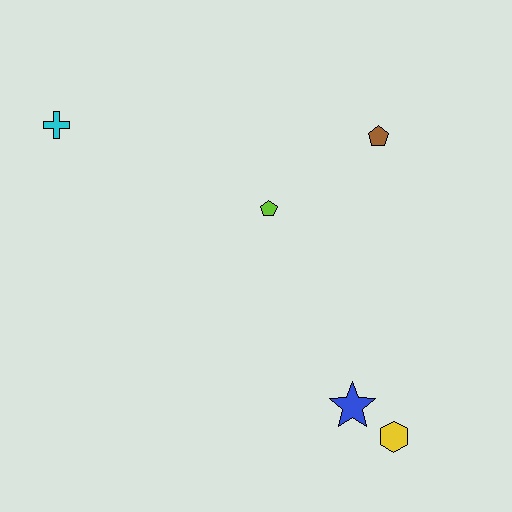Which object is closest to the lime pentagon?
The brown pentagon is closest to the lime pentagon.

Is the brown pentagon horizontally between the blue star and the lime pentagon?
No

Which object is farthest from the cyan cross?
The yellow hexagon is farthest from the cyan cross.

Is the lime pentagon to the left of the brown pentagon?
Yes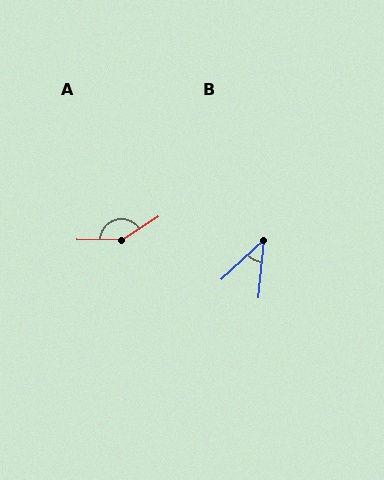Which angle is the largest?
A, at approximately 146 degrees.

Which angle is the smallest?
B, at approximately 42 degrees.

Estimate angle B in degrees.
Approximately 42 degrees.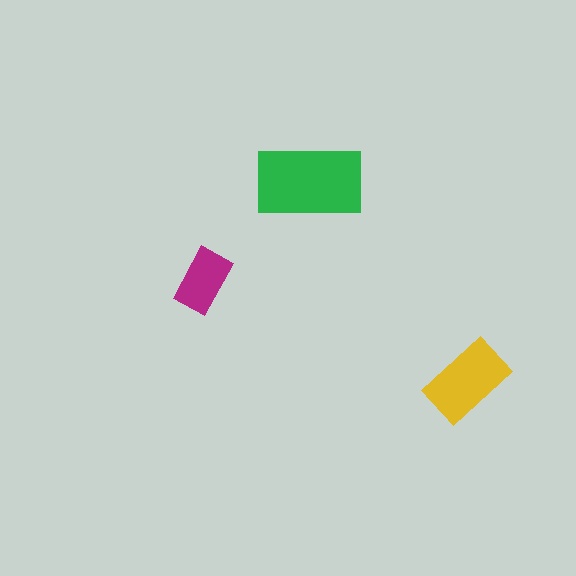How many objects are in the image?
There are 3 objects in the image.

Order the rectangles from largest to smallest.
the green one, the yellow one, the magenta one.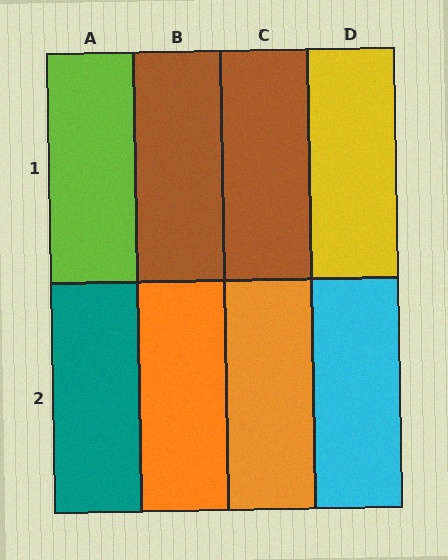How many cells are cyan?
1 cell is cyan.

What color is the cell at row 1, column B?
Brown.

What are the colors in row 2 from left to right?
Teal, orange, orange, cyan.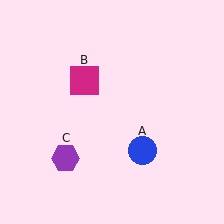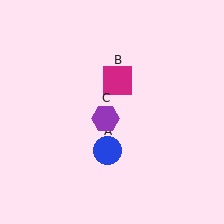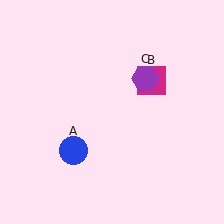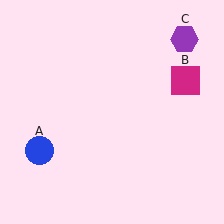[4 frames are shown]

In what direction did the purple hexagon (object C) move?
The purple hexagon (object C) moved up and to the right.